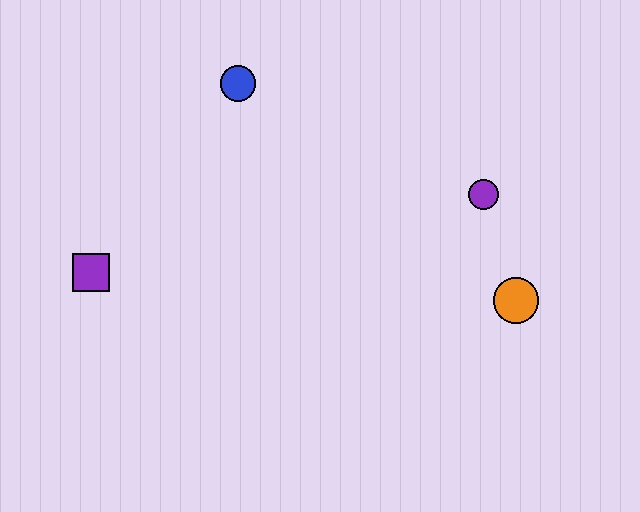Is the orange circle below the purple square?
Yes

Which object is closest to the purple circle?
The orange circle is closest to the purple circle.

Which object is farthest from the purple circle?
The purple square is farthest from the purple circle.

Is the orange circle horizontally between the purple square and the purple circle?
No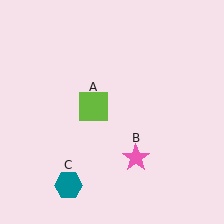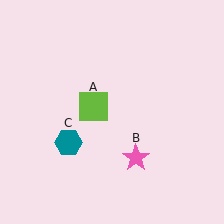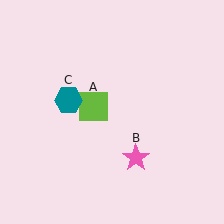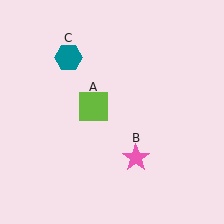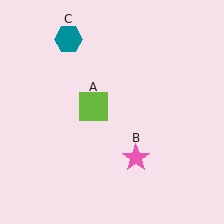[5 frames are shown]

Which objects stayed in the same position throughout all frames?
Lime square (object A) and pink star (object B) remained stationary.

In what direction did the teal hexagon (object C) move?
The teal hexagon (object C) moved up.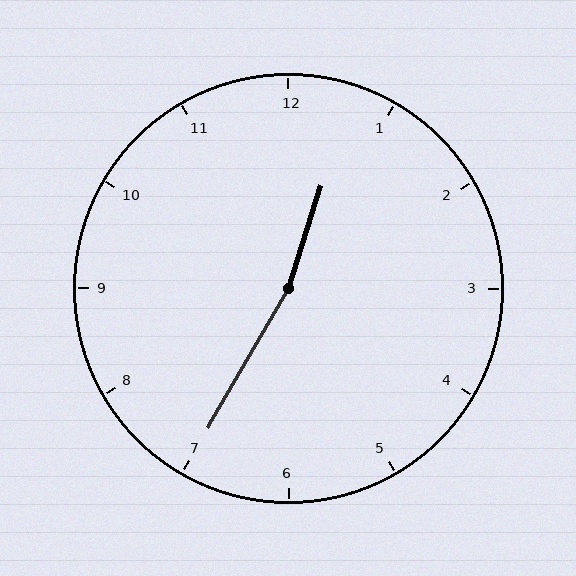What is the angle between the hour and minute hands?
Approximately 168 degrees.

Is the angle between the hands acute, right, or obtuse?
It is obtuse.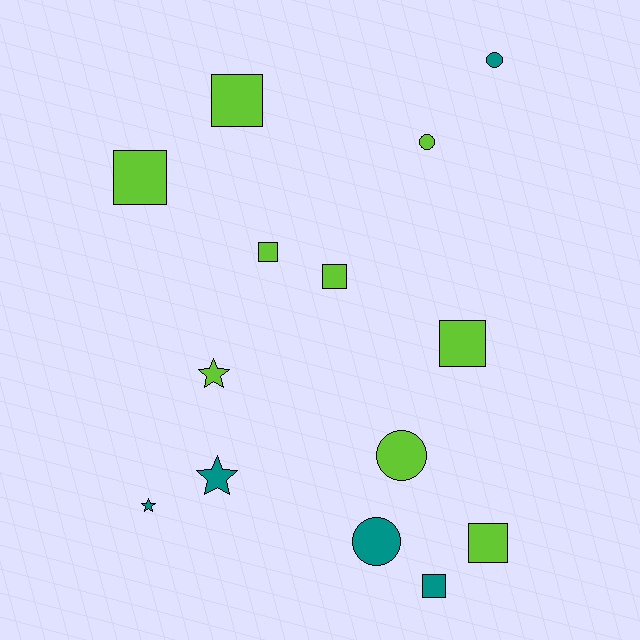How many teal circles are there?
There are 2 teal circles.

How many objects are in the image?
There are 14 objects.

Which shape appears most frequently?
Square, with 7 objects.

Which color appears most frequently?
Lime, with 9 objects.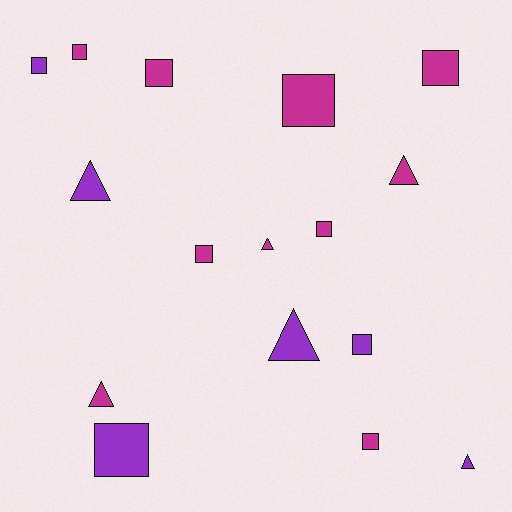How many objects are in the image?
There are 16 objects.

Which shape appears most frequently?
Square, with 10 objects.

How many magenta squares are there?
There are 7 magenta squares.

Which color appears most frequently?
Magenta, with 10 objects.